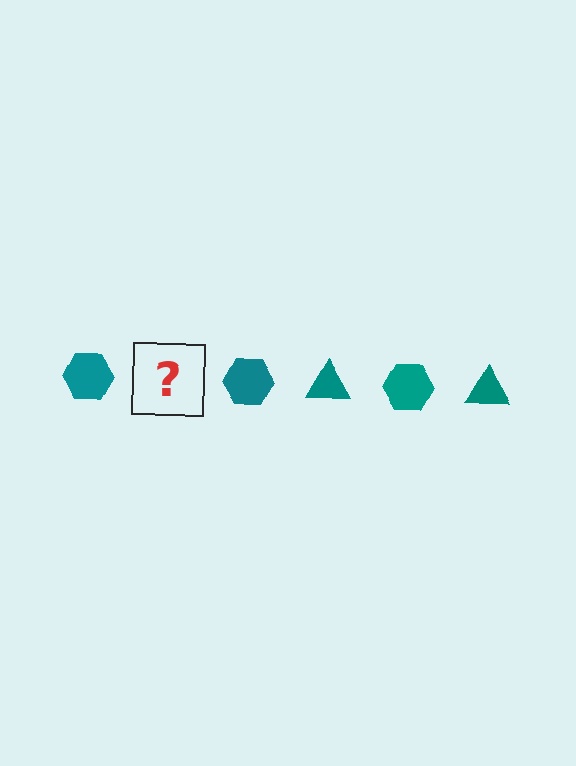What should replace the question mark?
The question mark should be replaced with a teal triangle.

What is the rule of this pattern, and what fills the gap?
The rule is that the pattern cycles through hexagon, triangle shapes in teal. The gap should be filled with a teal triangle.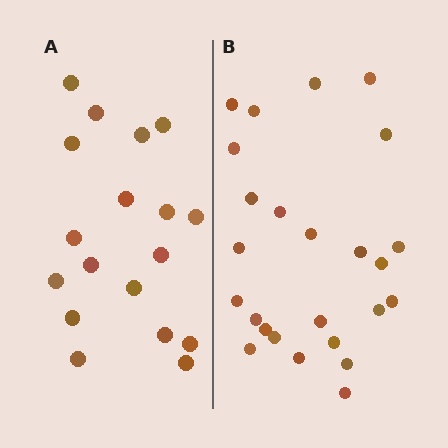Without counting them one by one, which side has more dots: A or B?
Region B (the right region) has more dots.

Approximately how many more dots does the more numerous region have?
Region B has roughly 8 or so more dots than region A.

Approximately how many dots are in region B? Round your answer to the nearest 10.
About 20 dots. (The exact count is 25, which rounds to 20.)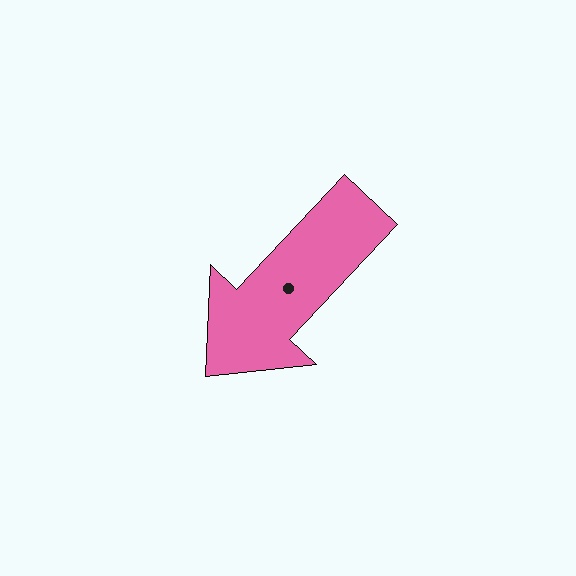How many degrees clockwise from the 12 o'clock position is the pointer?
Approximately 223 degrees.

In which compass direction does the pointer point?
Southwest.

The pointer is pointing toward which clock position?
Roughly 7 o'clock.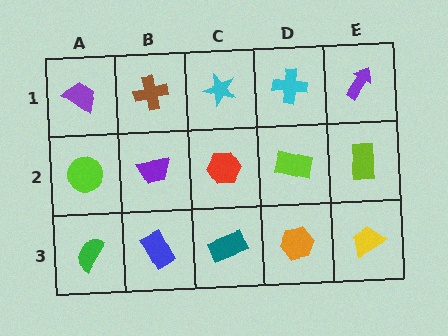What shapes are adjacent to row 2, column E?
A purple arrow (row 1, column E), a yellow trapezoid (row 3, column E), a lime rectangle (row 2, column D).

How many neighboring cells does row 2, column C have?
4.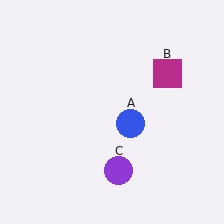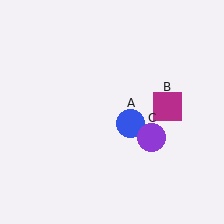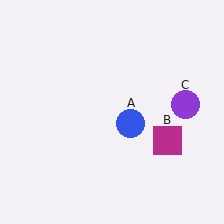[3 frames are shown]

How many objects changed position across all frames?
2 objects changed position: magenta square (object B), purple circle (object C).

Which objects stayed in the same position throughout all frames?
Blue circle (object A) remained stationary.